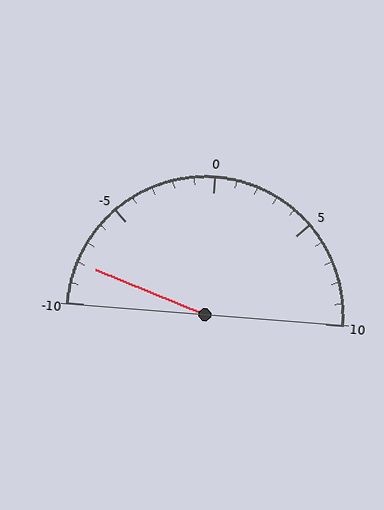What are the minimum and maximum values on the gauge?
The gauge ranges from -10 to 10.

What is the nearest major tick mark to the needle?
The nearest major tick mark is -10.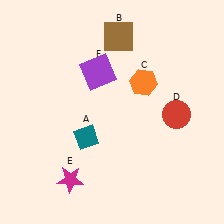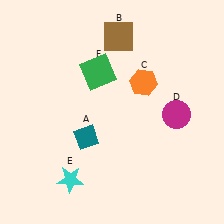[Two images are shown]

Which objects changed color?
D changed from red to magenta. E changed from magenta to cyan. F changed from purple to green.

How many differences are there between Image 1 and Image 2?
There are 3 differences between the two images.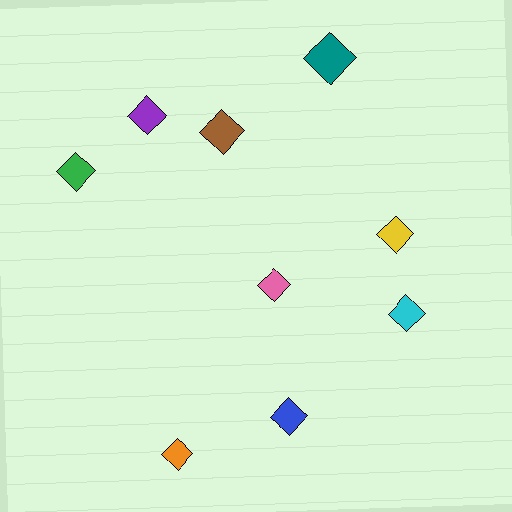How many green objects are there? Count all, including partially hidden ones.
There is 1 green object.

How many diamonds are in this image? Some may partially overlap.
There are 9 diamonds.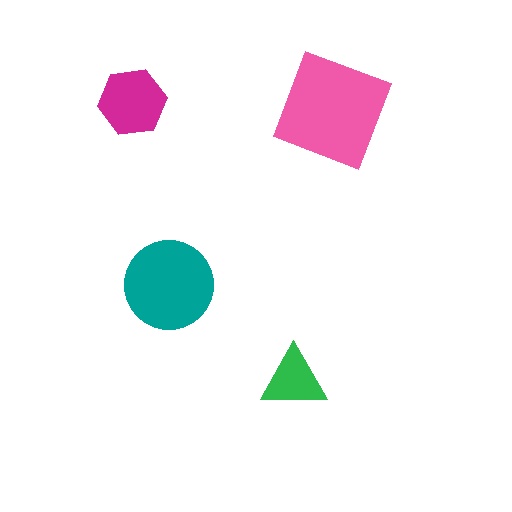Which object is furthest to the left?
The magenta hexagon is leftmost.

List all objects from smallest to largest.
The green triangle, the magenta hexagon, the teal circle, the pink square.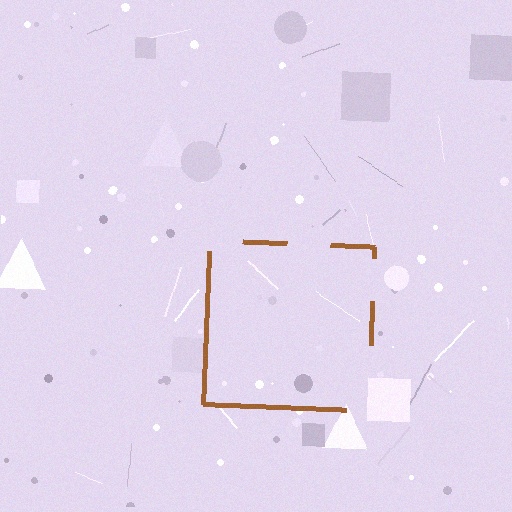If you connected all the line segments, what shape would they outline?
They would outline a square.